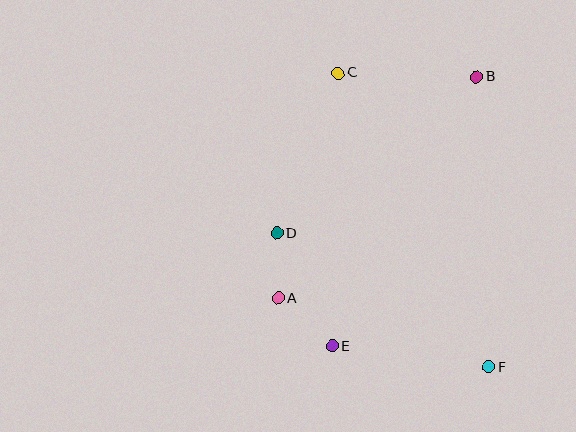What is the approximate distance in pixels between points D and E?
The distance between D and E is approximately 126 pixels.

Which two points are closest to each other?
Points A and D are closest to each other.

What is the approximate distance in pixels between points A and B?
The distance between A and B is approximately 297 pixels.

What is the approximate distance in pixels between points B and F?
The distance between B and F is approximately 291 pixels.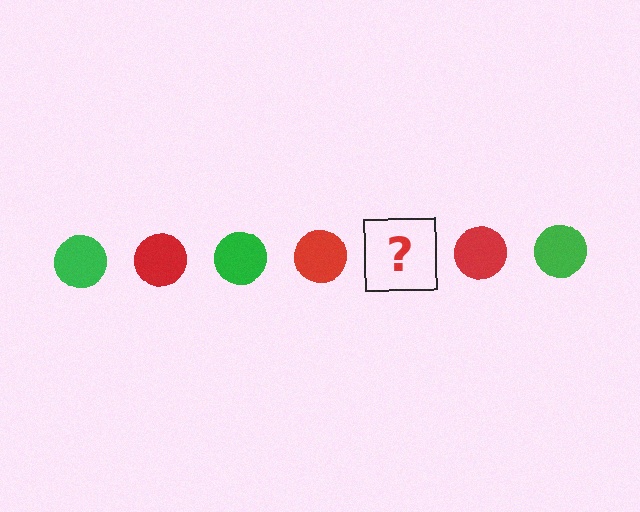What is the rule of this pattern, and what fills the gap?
The rule is that the pattern cycles through green, red circles. The gap should be filled with a green circle.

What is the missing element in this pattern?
The missing element is a green circle.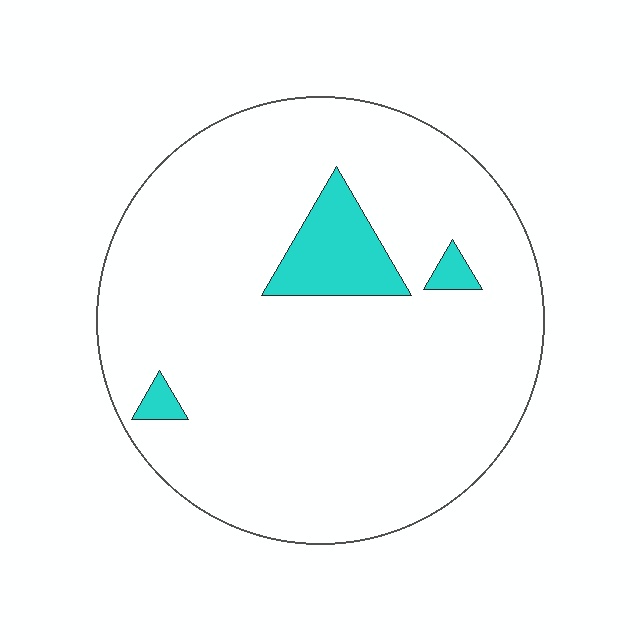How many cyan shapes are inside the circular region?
3.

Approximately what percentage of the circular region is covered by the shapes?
Approximately 10%.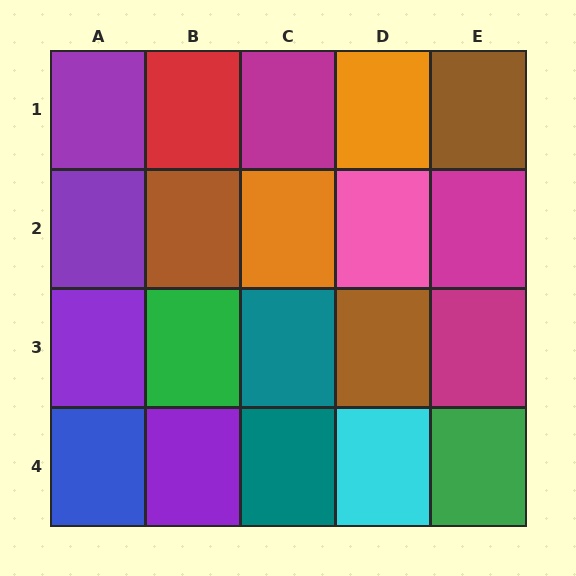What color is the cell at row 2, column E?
Magenta.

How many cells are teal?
2 cells are teal.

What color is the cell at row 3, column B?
Green.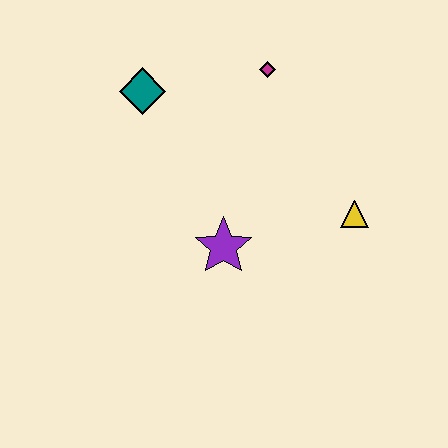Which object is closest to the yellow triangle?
The purple star is closest to the yellow triangle.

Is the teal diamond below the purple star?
No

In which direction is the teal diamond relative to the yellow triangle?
The teal diamond is to the left of the yellow triangle.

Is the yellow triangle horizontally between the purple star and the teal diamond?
No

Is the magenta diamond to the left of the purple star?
No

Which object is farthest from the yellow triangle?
The teal diamond is farthest from the yellow triangle.